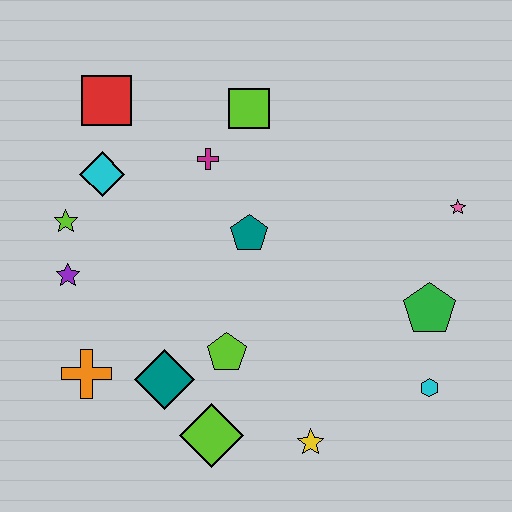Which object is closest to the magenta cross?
The lime square is closest to the magenta cross.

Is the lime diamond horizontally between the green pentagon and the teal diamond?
Yes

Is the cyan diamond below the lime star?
No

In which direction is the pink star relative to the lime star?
The pink star is to the right of the lime star.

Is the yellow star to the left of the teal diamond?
No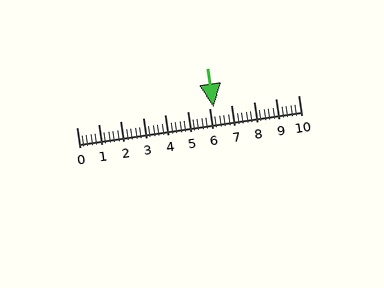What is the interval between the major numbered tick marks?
The major tick marks are spaced 1 units apart.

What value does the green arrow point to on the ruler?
The green arrow points to approximately 6.2.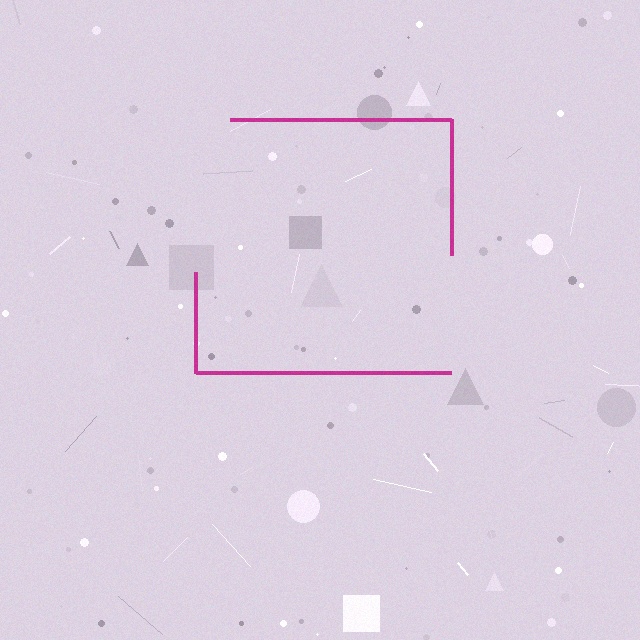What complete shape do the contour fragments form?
The contour fragments form a square.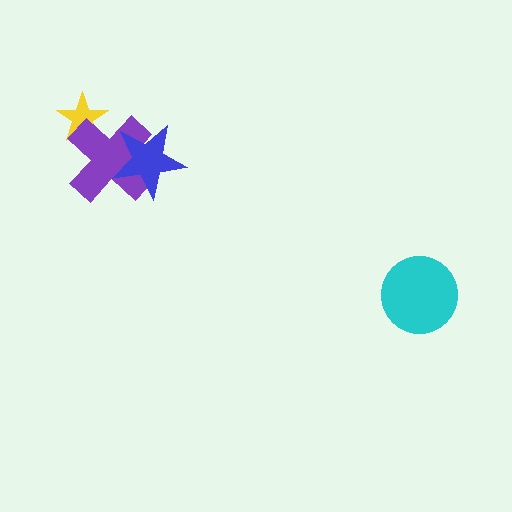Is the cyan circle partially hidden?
No, no other shape covers it.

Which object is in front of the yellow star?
The purple cross is in front of the yellow star.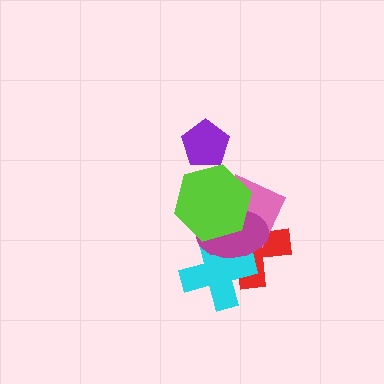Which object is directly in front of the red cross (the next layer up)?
The pink diamond is directly in front of the red cross.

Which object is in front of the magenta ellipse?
The lime hexagon is in front of the magenta ellipse.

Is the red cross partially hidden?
Yes, it is partially covered by another shape.